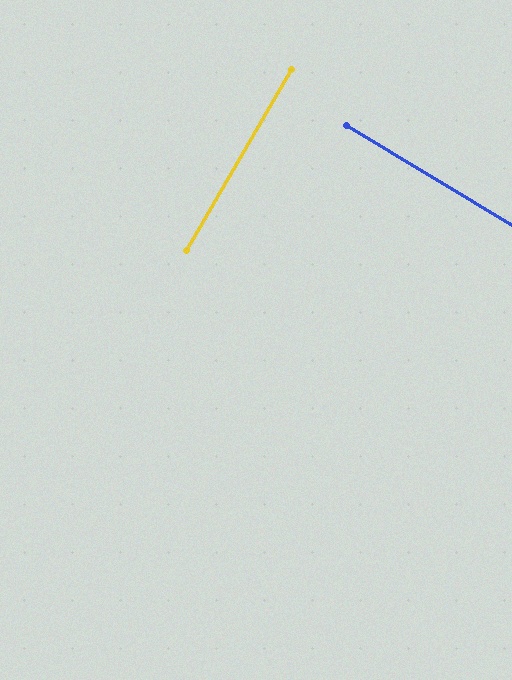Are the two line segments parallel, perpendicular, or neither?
Perpendicular — they meet at approximately 89°.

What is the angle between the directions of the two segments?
Approximately 89 degrees.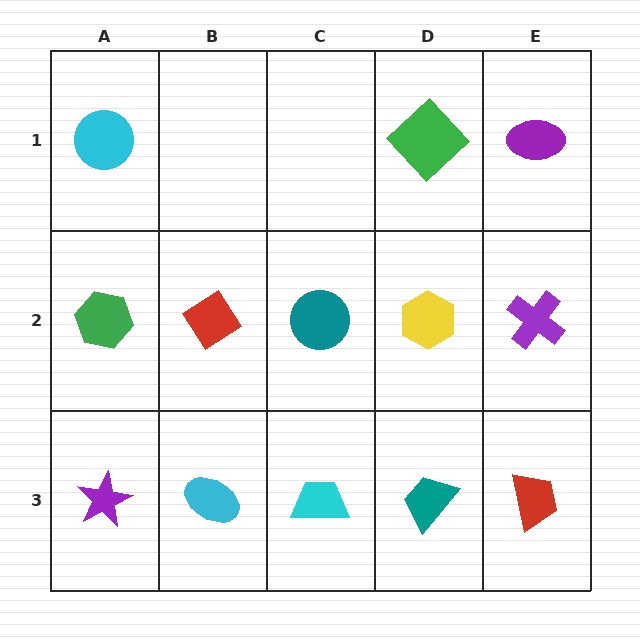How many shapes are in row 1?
3 shapes.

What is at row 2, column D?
A yellow hexagon.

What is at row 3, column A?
A purple star.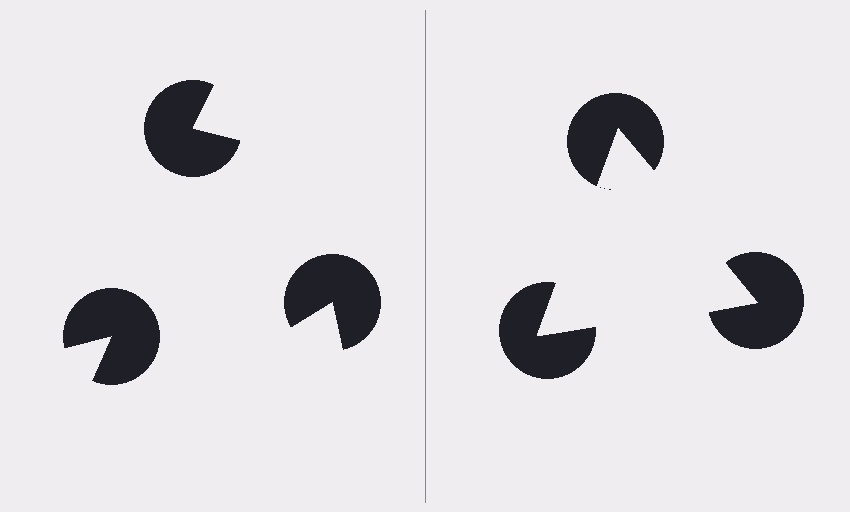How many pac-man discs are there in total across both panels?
6 — 3 on each side.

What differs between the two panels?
The pac-man discs are positioned identically on both sides; only the wedge orientations differ. On the right they align to a triangle; on the left they are misaligned.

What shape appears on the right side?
An illusory triangle.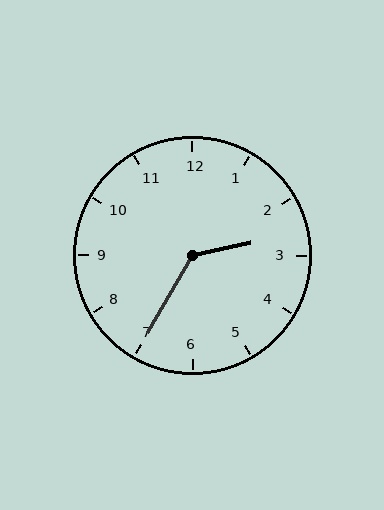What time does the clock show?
2:35.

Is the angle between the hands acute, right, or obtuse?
It is obtuse.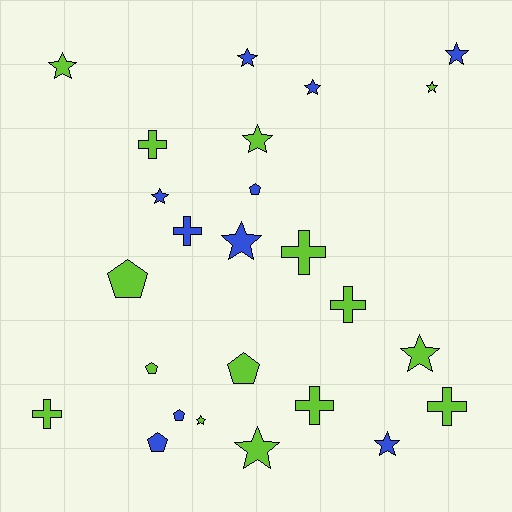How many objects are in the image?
There are 25 objects.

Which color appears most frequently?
Lime, with 15 objects.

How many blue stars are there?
There are 6 blue stars.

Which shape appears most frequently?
Star, with 12 objects.